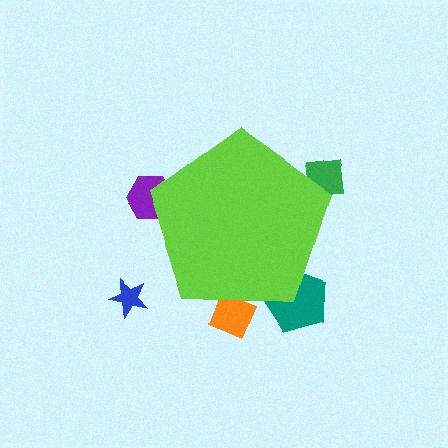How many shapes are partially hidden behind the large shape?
4 shapes are partially hidden.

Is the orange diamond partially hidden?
Yes, the orange diamond is partially hidden behind the lime pentagon.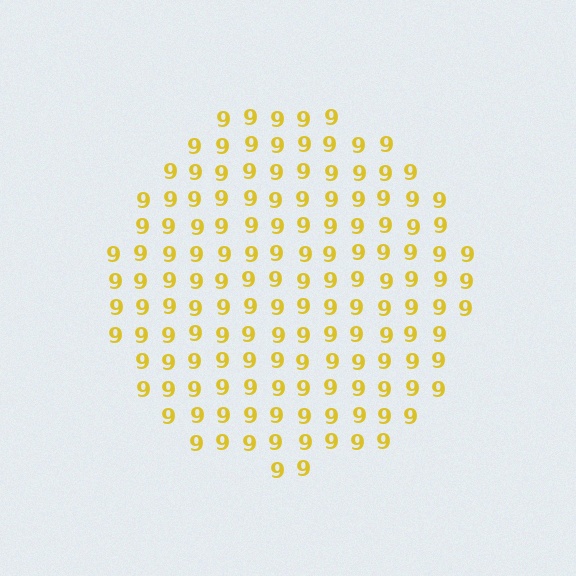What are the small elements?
The small elements are digit 9's.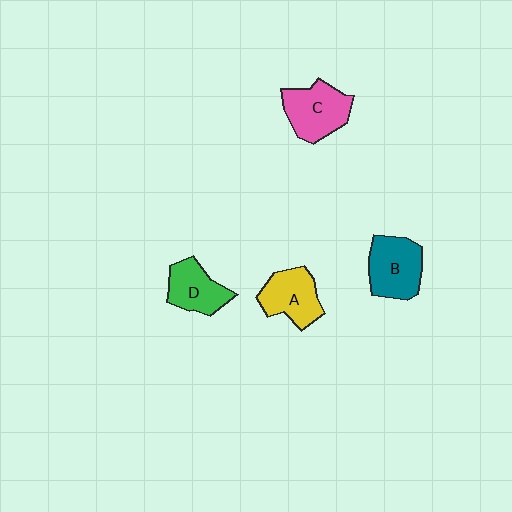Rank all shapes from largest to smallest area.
From largest to smallest: C (pink), B (teal), A (yellow), D (green).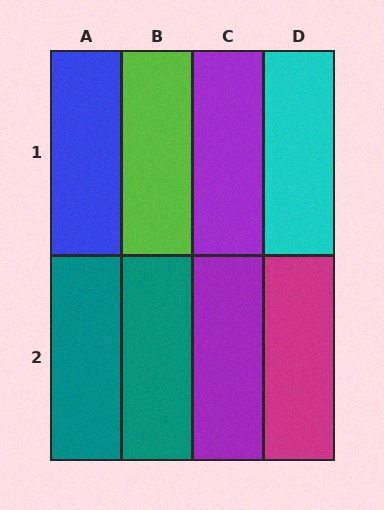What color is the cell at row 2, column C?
Purple.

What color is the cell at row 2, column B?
Teal.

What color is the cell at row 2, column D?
Magenta.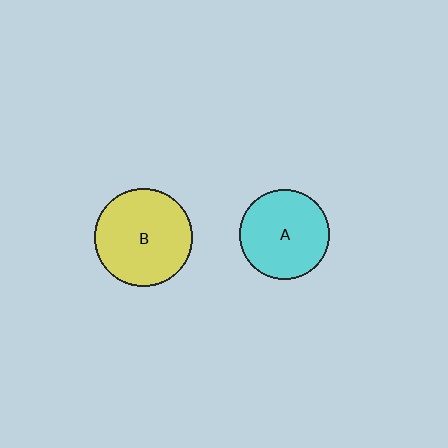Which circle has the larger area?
Circle B (yellow).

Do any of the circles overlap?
No, none of the circles overlap.